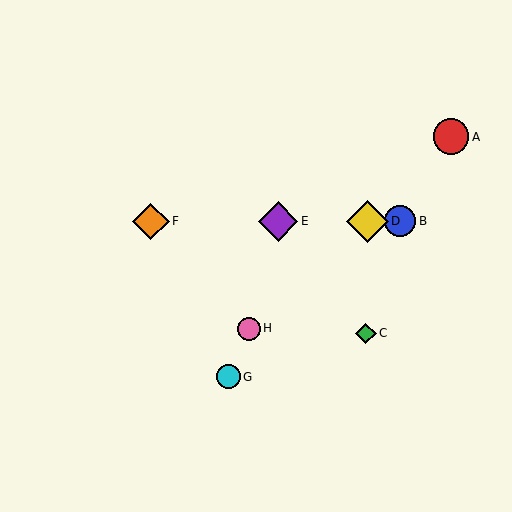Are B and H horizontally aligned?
No, B is at y≈221 and H is at y≈329.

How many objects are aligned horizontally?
4 objects (B, D, E, F) are aligned horizontally.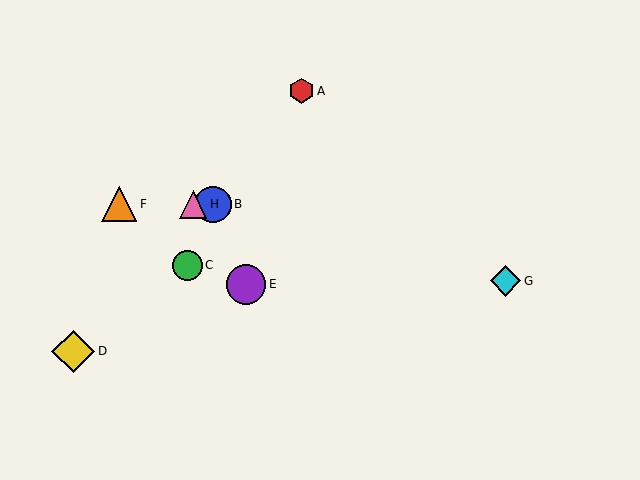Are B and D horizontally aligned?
No, B is at y≈204 and D is at y≈351.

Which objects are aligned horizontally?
Objects B, F, H are aligned horizontally.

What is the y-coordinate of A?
Object A is at y≈91.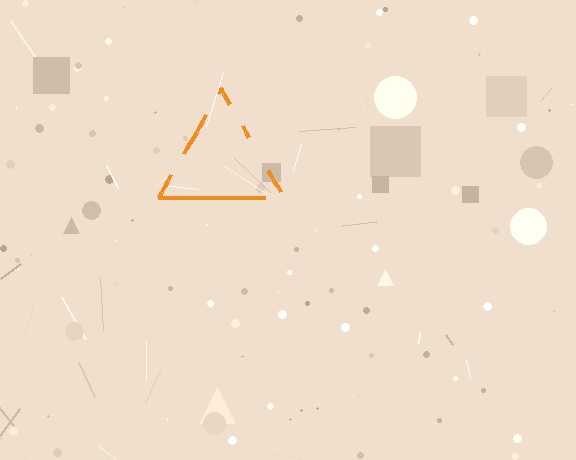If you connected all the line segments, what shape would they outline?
They would outline a triangle.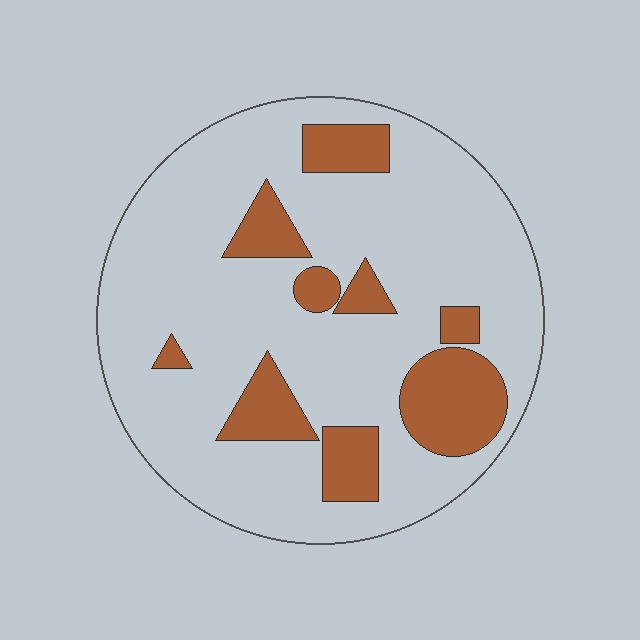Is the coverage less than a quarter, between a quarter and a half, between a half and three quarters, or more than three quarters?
Less than a quarter.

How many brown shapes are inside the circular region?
9.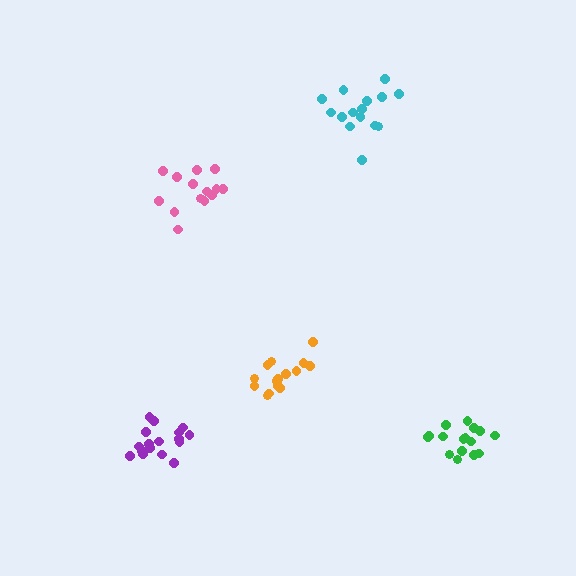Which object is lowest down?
The purple cluster is bottommost.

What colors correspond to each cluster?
The clusters are colored: pink, purple, green, cyan, orange.